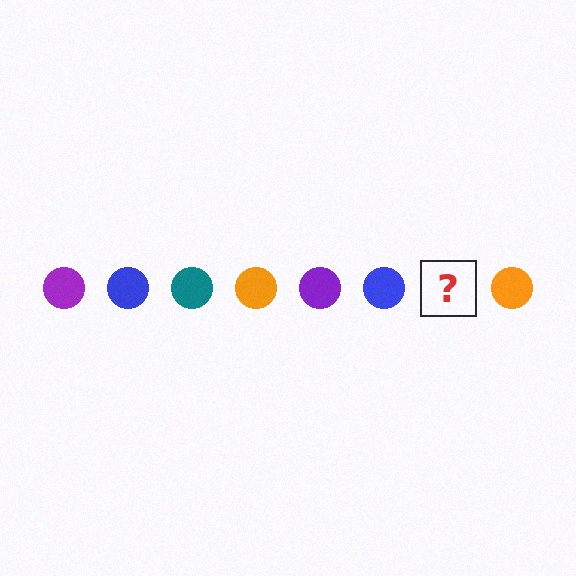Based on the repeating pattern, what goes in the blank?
The blank should be a teal circle.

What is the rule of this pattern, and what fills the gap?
The rule is that the pattern cycles through purple, blue, teal, orange circles. The gap should be filled with a teal circle.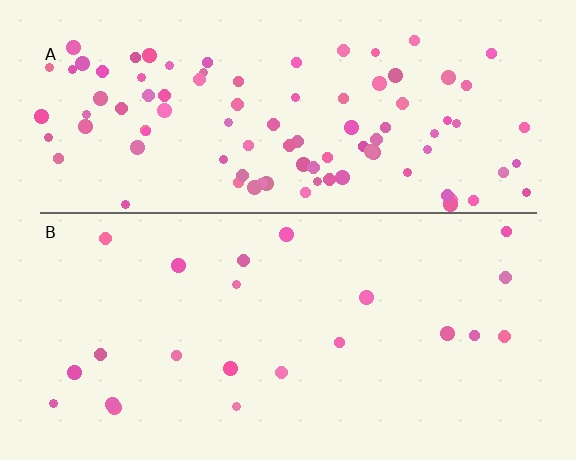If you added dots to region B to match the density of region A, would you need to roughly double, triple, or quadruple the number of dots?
Approximately quadruple.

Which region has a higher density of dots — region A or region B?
A (the top).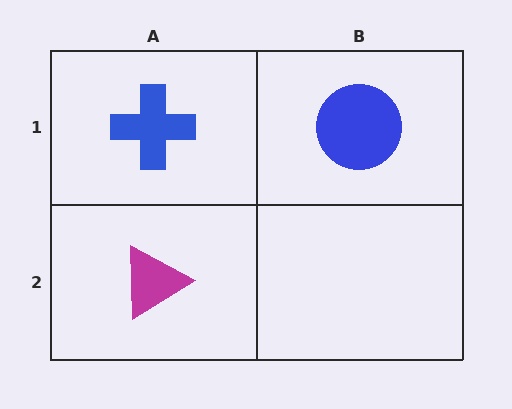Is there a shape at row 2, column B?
No, that cell is empty.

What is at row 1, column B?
A blue circle.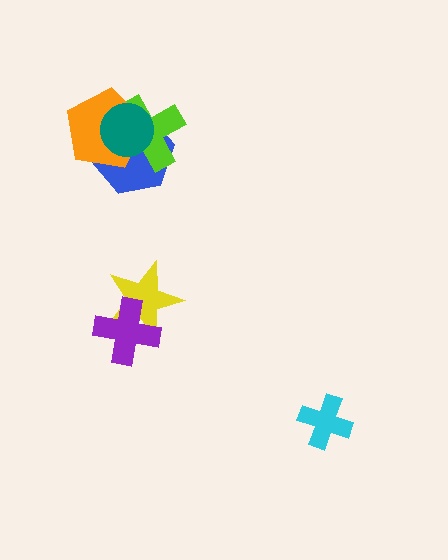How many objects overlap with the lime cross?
3 objects overlap with the lime cross.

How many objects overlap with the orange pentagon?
3 objects overlap with the orange pentagon.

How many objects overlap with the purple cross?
1 object overlaps with the purple cross.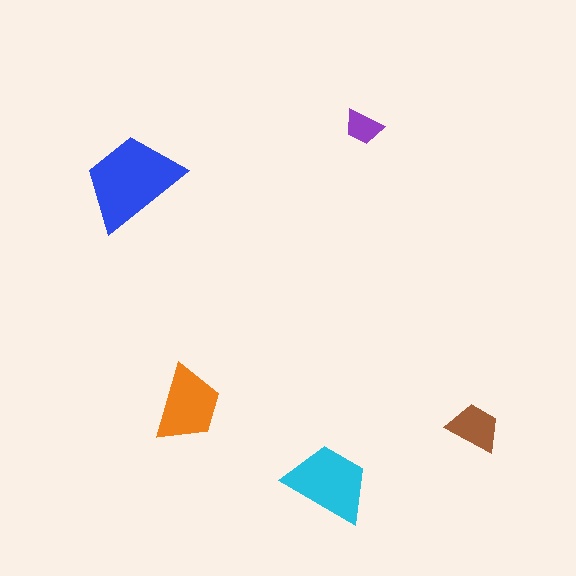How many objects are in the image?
There are 5 objects in the image.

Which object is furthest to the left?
The blue trapezoid is leftmost.